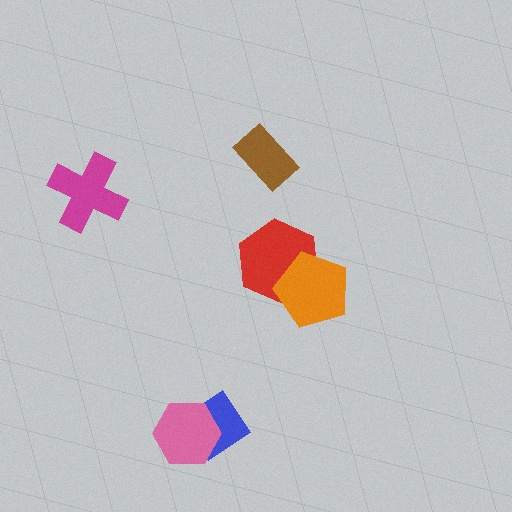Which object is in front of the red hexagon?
The orange pentagon is in front of the red hexagon.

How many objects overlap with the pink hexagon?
1 object overlaps with the pink hexagon.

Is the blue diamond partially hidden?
Yes, it is partially covered by another shape.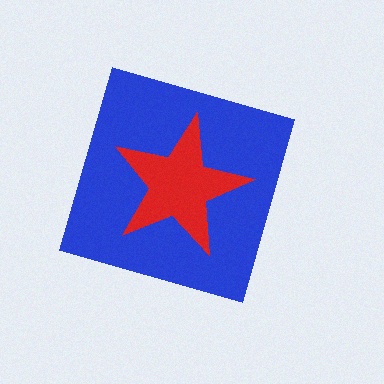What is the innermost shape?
The red star.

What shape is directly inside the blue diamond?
The red star.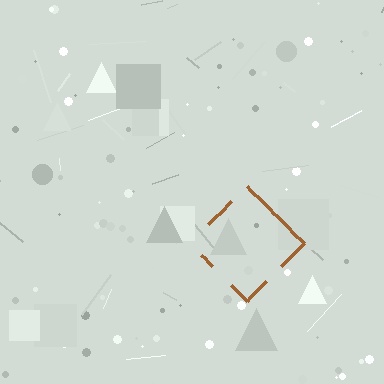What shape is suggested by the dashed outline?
The dashed outline suggests a diamond.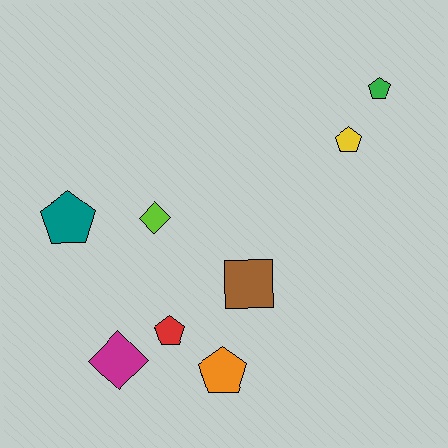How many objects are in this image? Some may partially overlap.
There are 8 objects.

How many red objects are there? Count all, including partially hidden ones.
There is 1 red object.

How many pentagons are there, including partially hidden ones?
There are 5 pentagons.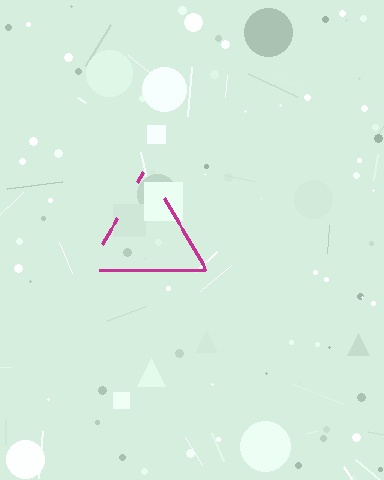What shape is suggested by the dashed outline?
The dashed outline suggests a triangle.